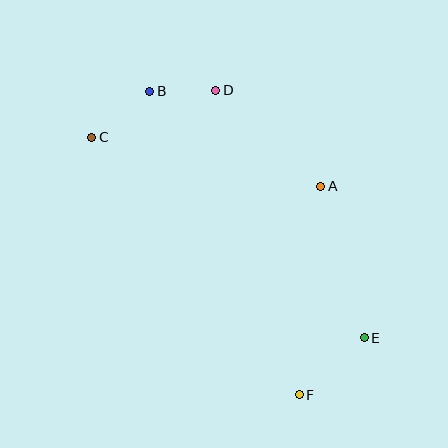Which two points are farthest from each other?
Points C and E are farthest from each other.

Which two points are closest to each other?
Points B and D are closest to each other.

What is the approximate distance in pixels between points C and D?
The distance between C and D is approximately 132 pixels.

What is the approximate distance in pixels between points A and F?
The distance between A and F is approximately 210 pixels.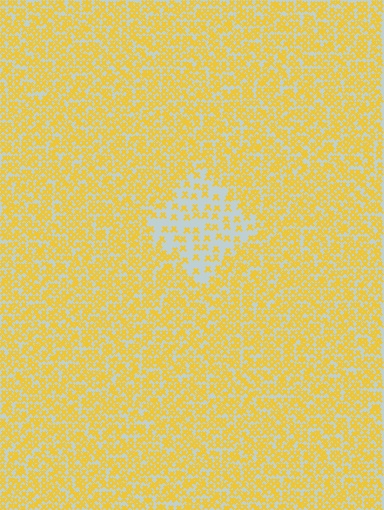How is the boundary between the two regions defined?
The boundary is defined by a change in element density (approximately 2.5x ratio). All elements are the same color, size, and shape.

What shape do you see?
I see a diamond.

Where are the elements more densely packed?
The elements are more densely packed outside the diamond boundary.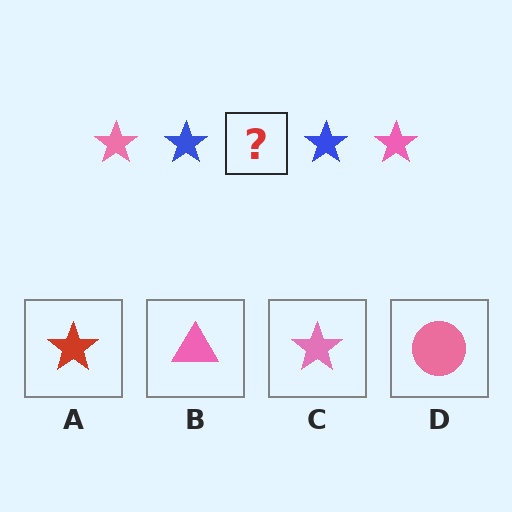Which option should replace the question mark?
Option C.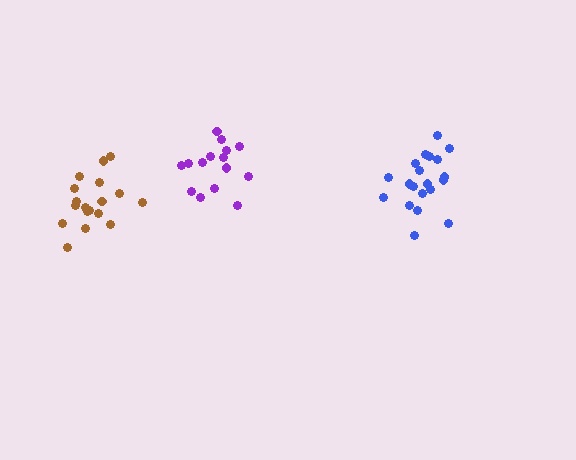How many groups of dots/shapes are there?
There are 3 groups.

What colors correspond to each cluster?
The clusters are colored: purple, blue, brown.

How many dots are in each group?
Group 1: 15 dots, Group 2: 20 dots, Group 3: 18 dots (53 total).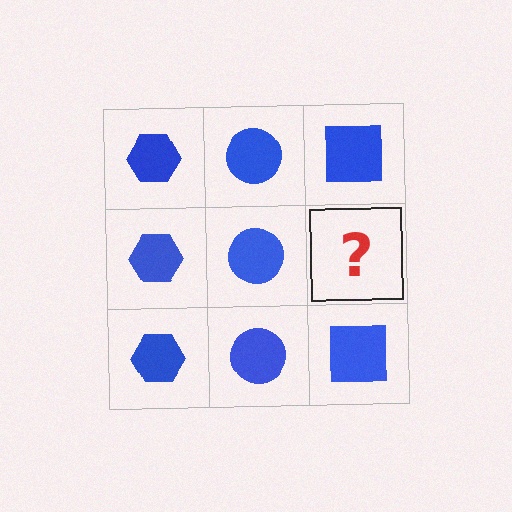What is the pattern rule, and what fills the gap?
The rule is that each column has a consistent shape. The gap should be filled with a blue square.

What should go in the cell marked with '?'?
The missing cell should contain a blue square.